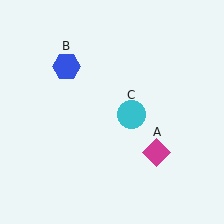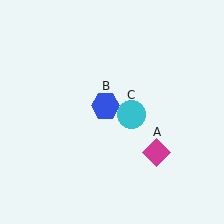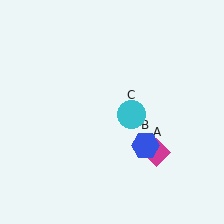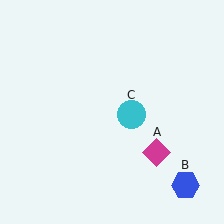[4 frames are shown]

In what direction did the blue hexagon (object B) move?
The blue hexagon (object B) moved down and to the right.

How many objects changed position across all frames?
1 object changed position: blue hexagon (object B).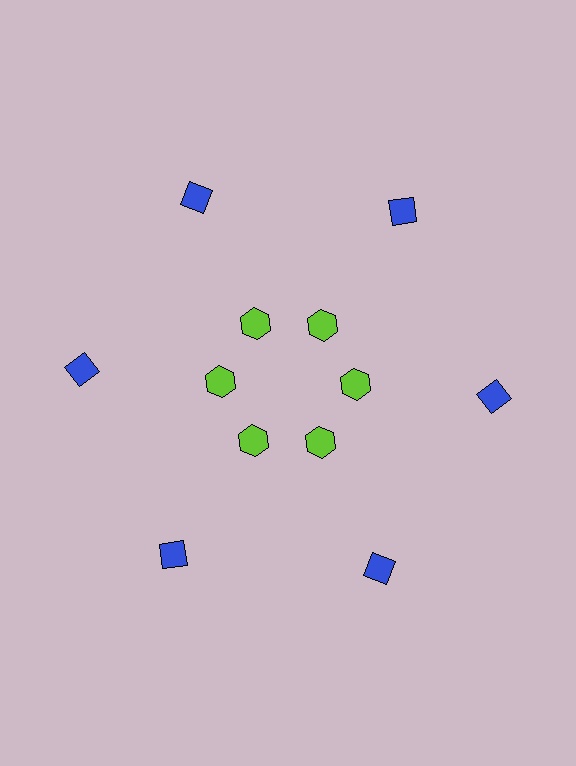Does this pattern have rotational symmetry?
Yes, this pattern has 6-fold rotational symmetry. It looks the same after rotating 60 degrees around the center.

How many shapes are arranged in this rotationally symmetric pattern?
There are 12 shapes, arranged in 6 groups of 2.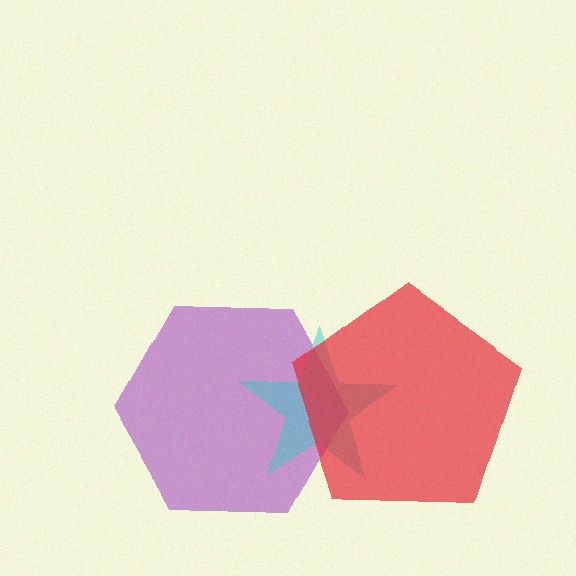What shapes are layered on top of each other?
The layered shapes are: a purple hexagon, a cyan star, a red pentagon.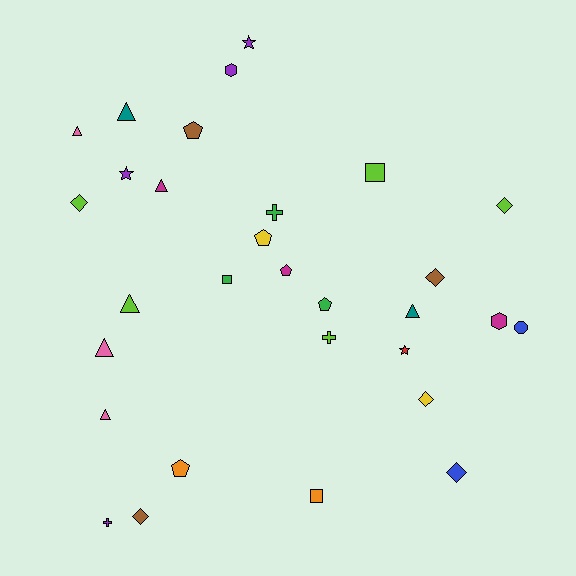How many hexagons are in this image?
There are 2 hexagons.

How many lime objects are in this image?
There are 5 lime objects.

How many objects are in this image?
There are 30 objects.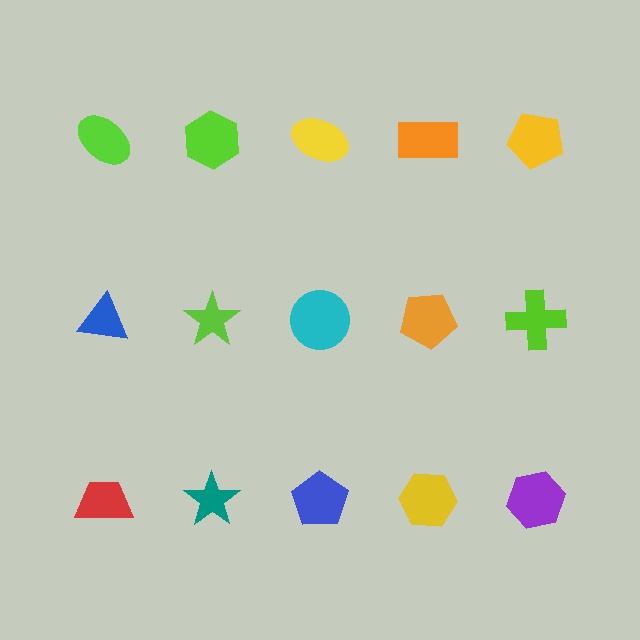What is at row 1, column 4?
An orange rectangle.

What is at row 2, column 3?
A cyan circle.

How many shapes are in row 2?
5 shapes.